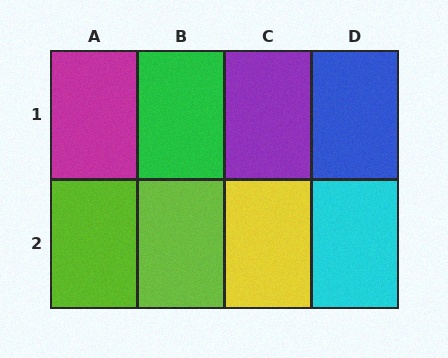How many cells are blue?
1 cell is blue.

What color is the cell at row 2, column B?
Lime.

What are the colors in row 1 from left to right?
Magenta, green, purple, blue.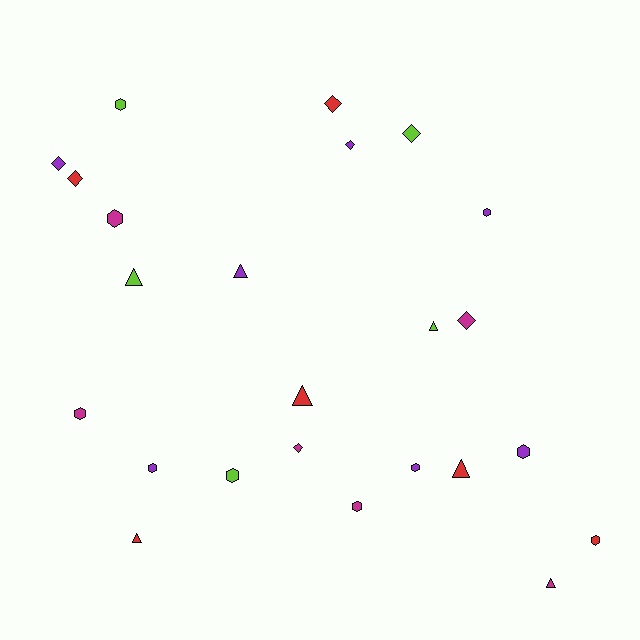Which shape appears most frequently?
Hexagon, with 10 objects.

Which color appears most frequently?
Purple, with 7 objects.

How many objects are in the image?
There are 24 objects.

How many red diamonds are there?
There are 2 red diamonds.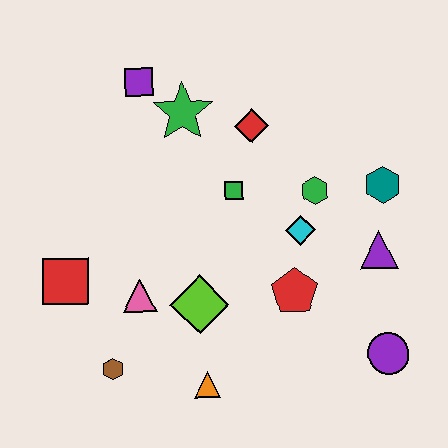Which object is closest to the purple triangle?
The teal hexagon is closest to the purple triangle.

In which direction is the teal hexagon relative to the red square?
The teal hexagon is to the right of the red square.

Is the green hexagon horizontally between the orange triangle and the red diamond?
No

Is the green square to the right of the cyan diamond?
No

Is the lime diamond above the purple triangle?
No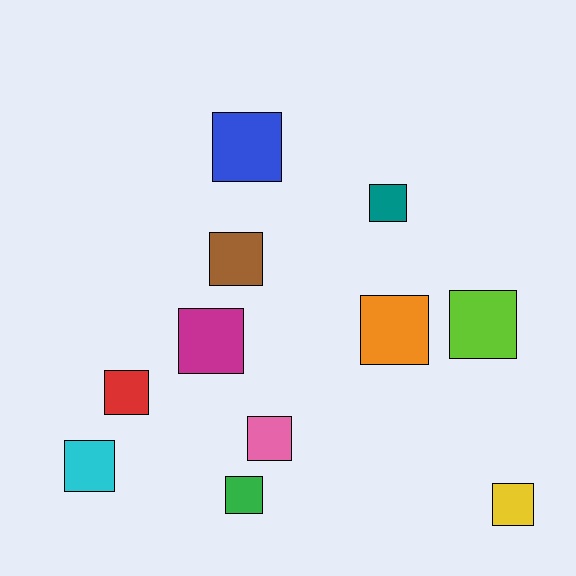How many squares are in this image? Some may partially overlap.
There are 11 squares.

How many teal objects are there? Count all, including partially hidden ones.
There is 1 teal object.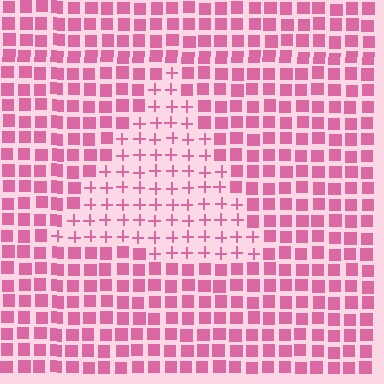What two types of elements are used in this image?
The image uses plus signs inside the triangle region and squares outside it.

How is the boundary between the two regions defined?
The boundary is defined by a change in element shape: plus signs inside vs. squares outside. All elements share the same color and spacing.